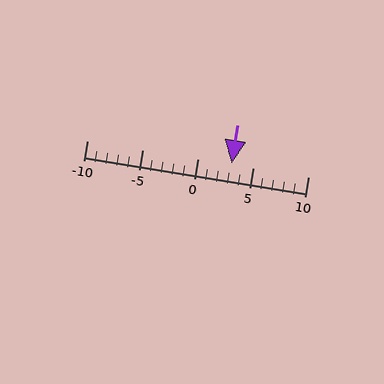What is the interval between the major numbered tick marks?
The major tick marks are spaced 5 units apart.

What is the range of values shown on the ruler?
The ruler shows values from -10 to 10.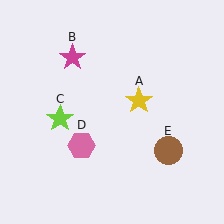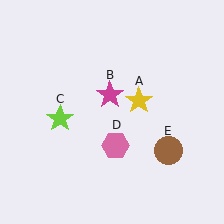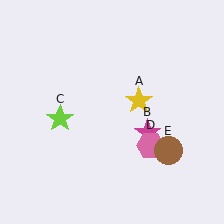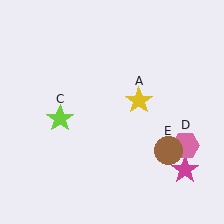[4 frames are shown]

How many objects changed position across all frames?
2 objects changed position: magenta star (object B), pink hexagon (object D).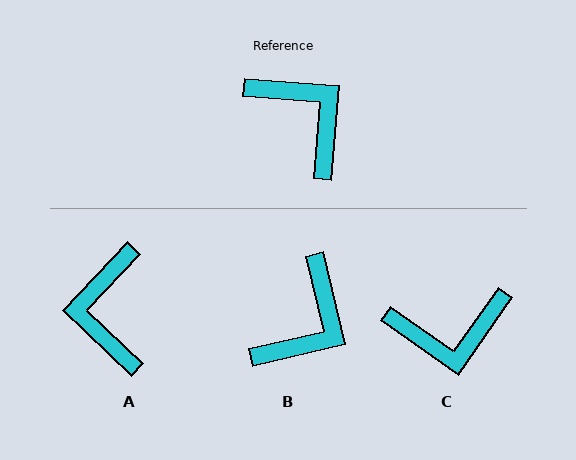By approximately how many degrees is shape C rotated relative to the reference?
Approximately 121 degrees clockwise.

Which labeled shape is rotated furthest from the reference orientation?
A, about 141 degrees away.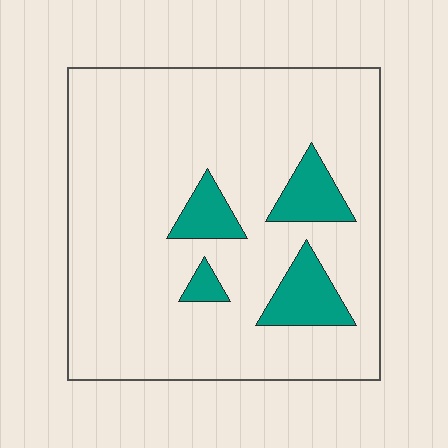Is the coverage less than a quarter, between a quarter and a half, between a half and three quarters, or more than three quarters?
Less than a quarter.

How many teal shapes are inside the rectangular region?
4.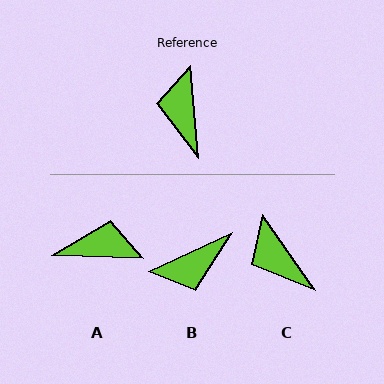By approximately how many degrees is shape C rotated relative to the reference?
Approximately 30 degrees counter-clockwise.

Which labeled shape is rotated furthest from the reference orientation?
B, about 109 degrees away.